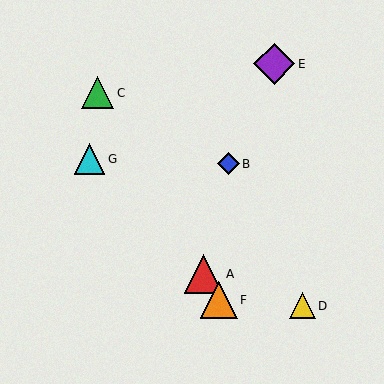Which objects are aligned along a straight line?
Objects A, C, F are aligned along a straight line.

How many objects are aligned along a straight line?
3 objects (A, C, F) are aligned along a straight line.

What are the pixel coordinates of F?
Object F is at (219, 300).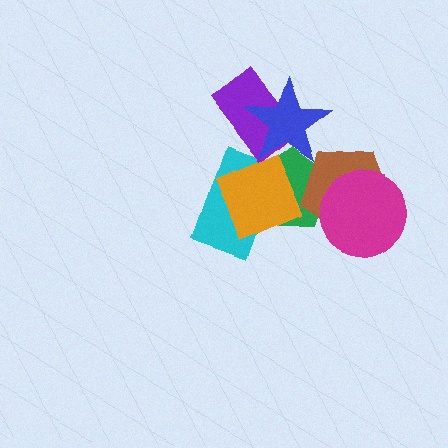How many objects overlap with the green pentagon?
5 objects overlap with the green pentagon.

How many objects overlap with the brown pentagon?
2 objects overlap with the brown pentagon.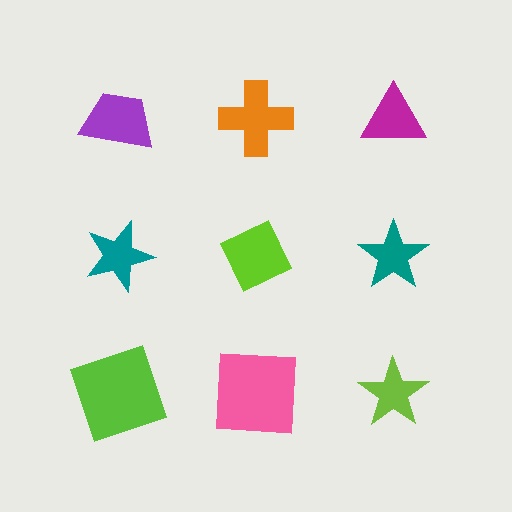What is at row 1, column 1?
A purple trapezoid.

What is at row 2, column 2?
A lime diamond.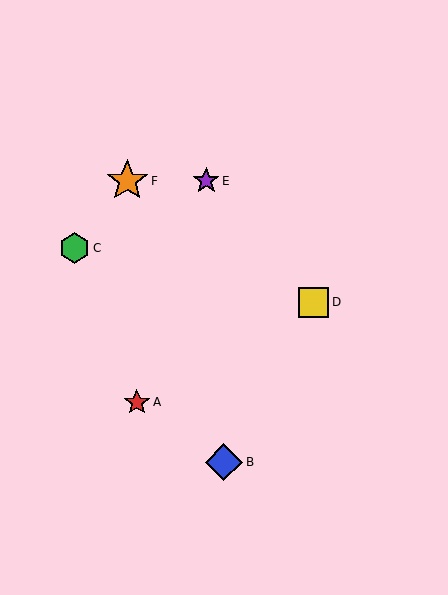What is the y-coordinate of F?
Object F is at y≈181.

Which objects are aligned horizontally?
Objects E, F are aligned horizontally.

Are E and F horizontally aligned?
Yes, both are at y≈181.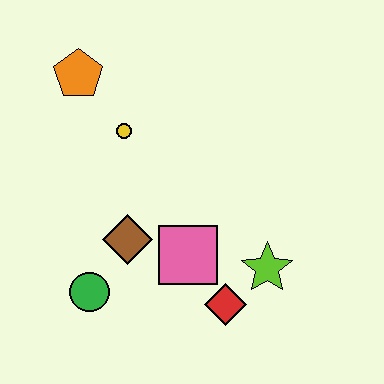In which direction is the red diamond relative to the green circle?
The red diamond is to the right of the green circle.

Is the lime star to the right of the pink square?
Yes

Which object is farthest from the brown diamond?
The orange pentagon is farthest from the brown diamond.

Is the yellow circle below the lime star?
No